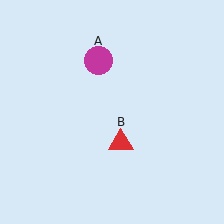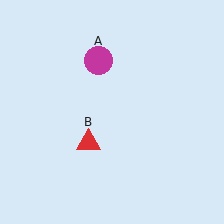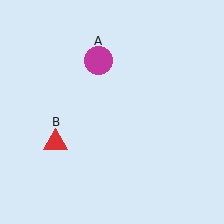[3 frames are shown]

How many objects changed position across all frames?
1 object changed position: red triangle (object B).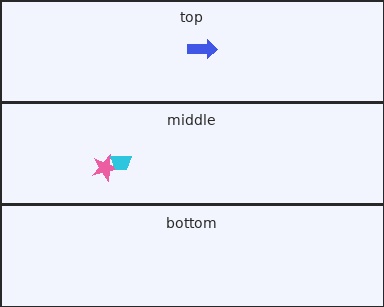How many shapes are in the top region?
1.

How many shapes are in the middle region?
2.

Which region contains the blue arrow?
The top region.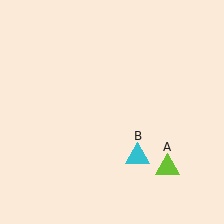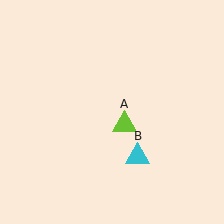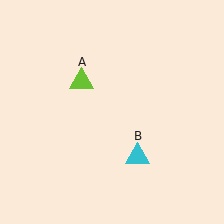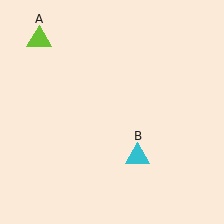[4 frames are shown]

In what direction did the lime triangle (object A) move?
The lime triangle (object A) moved up and to the left.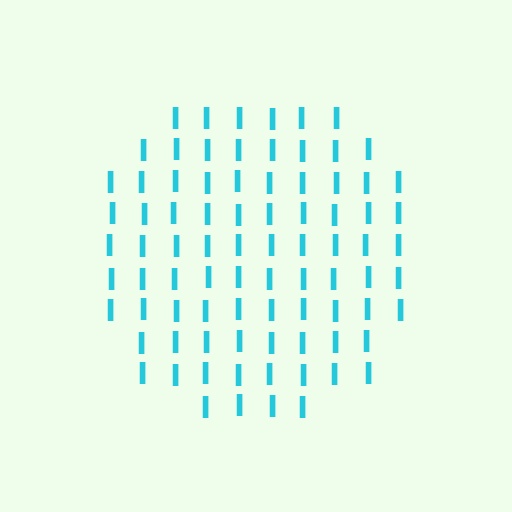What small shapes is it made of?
It is made of small letter I's.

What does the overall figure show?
The overall figure shows a circle.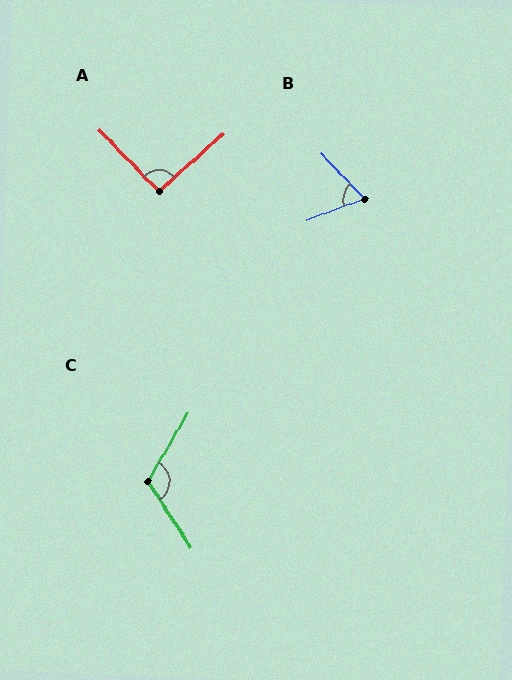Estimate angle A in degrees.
Approximately 93 degrees.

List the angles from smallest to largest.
B (67°), A (93°), C (117°).